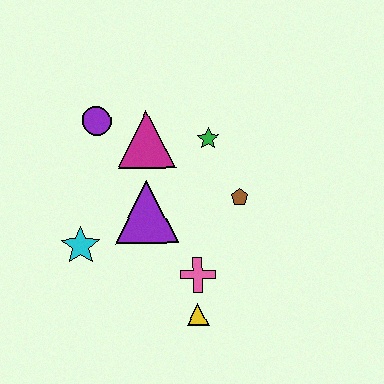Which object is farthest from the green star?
The yellow triangle is farthest from the green star.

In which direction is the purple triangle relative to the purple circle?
The purple triangle is below the purple circle.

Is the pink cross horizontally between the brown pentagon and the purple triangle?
Yes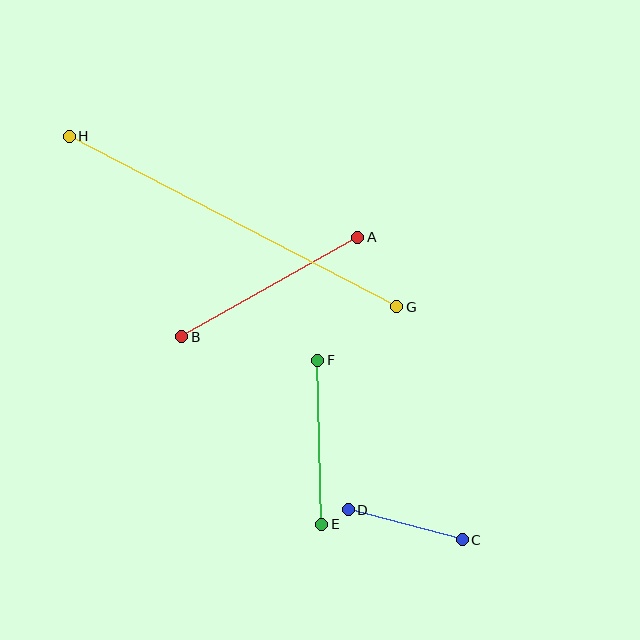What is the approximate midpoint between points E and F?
The midpoint is at approximately (320, 442) pixels.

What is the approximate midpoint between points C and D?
The midpoint is at approximately (405, 525) pixels.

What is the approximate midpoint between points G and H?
The midpoint is at approximately (233, 221) pixels.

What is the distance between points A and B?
The distance is approximately 202 pixels.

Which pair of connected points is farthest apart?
Points G and H are farthest apart.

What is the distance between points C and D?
The distance is approximately 118 pixels.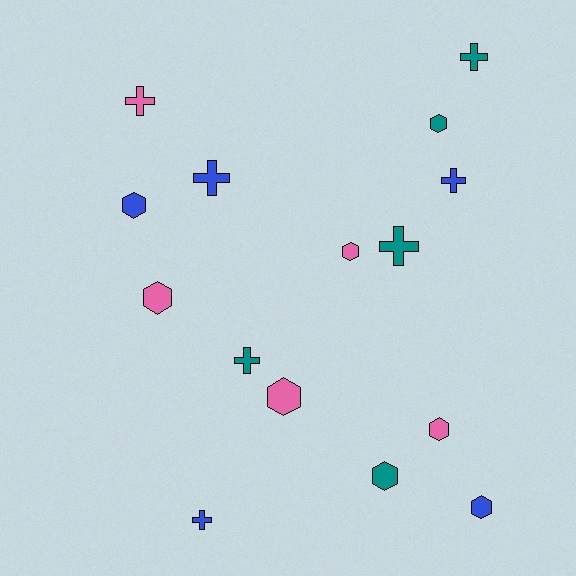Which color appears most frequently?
Teal, with 5 objects.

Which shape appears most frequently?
Hexagon, with 8 objects.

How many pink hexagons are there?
There are 4 pink hexagons.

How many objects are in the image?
There are 15 objects.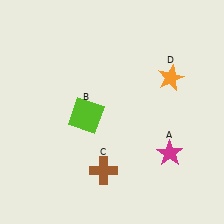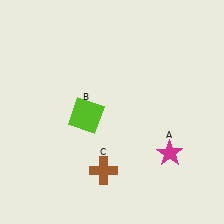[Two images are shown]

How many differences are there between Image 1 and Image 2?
There is 1 difference between the two images.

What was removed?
The orange star (D) was removed in Image 2.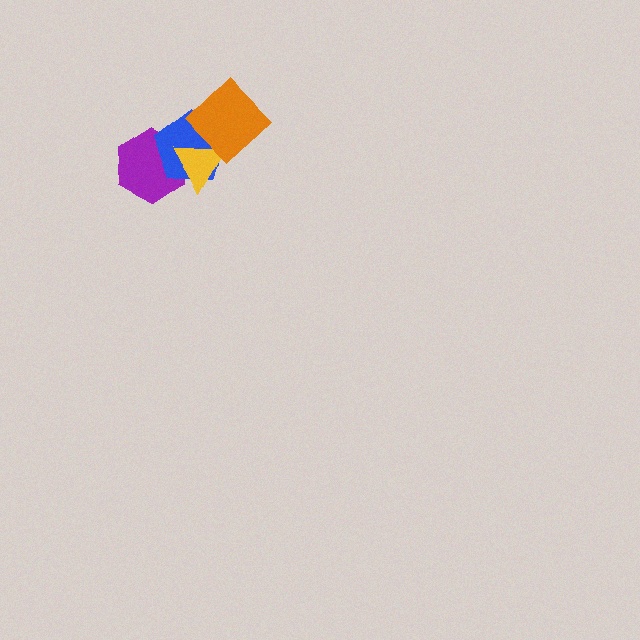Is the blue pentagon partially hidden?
Yes, it is partially covered by another shape.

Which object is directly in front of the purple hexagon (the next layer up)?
The blue pentagon is directly in front of the purple hexagon.